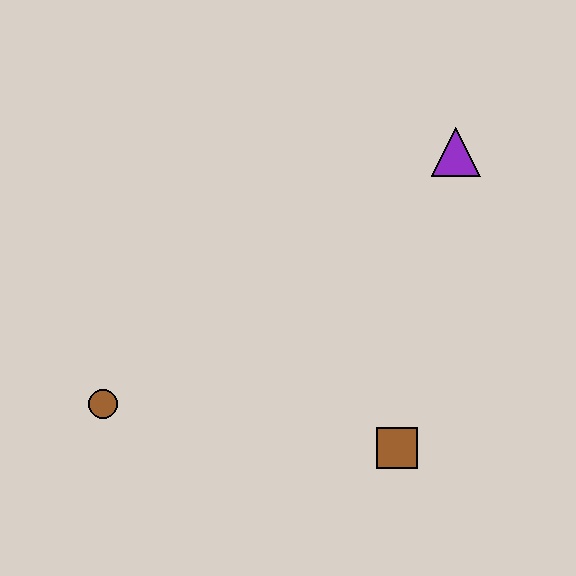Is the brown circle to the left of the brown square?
Yes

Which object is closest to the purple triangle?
The brown square is closest to the purple triangle.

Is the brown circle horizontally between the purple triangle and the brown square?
No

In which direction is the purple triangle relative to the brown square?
The purple triangle is above the brown square.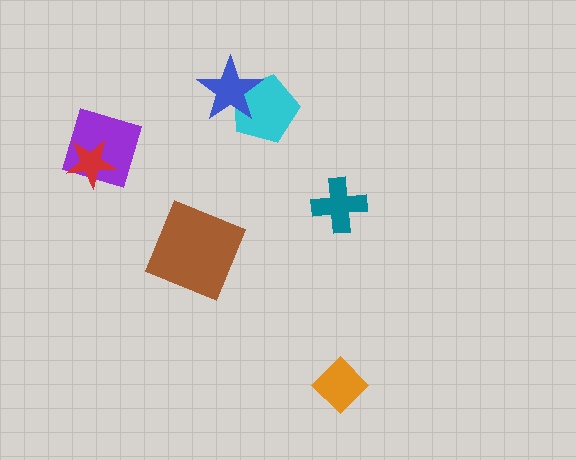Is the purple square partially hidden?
Yes, it is partially covered by another shape.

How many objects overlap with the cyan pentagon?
1 object overlaps with the cyan pentagon.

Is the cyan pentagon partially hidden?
Yes, it is partially covered by another shape.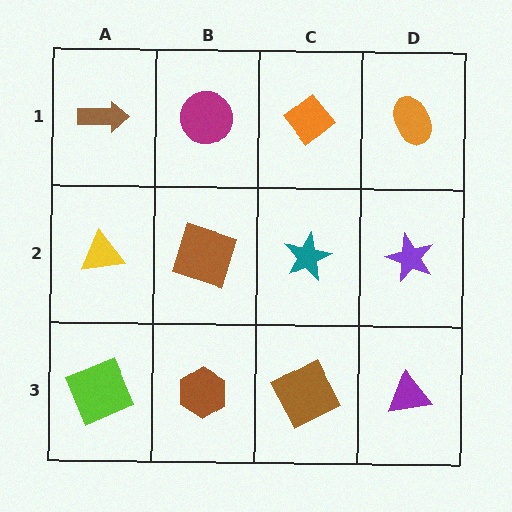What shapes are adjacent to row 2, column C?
An orange diamond (row 1, column C), a brown square (row 3, column C), a brown square (row 2, column B), a purple star (row 2, column D).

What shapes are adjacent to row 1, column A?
A yellow triangle (row 2, column A), a magenta circle (row 1, column B).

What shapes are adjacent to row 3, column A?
A yellow triangle (row 2, column A), a brown hexagon (row 3, column B).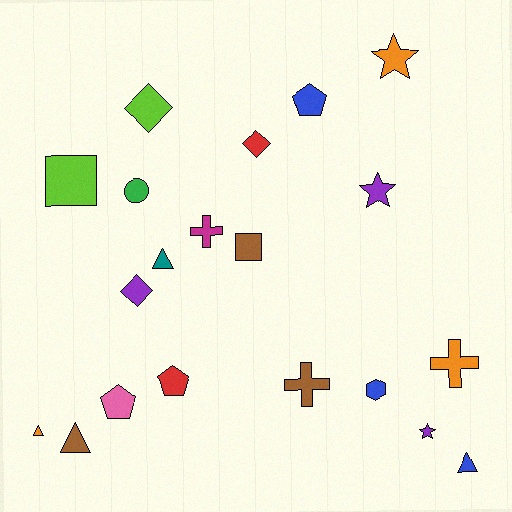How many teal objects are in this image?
There is 1 teal object.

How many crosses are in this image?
There are 3 crosses.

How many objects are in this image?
There are 20 objects.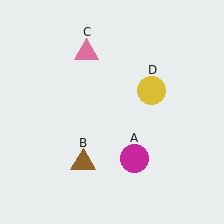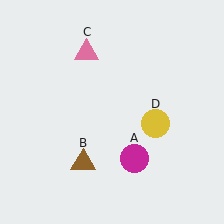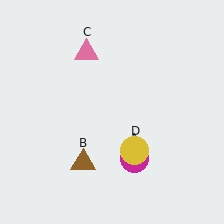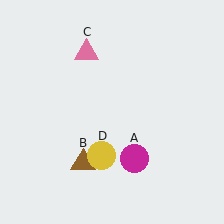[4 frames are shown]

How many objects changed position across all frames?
1 object changed position: yellow circle (object D).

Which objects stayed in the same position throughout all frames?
Magenta circle (object A) and brown triangle (object B) and pink triangle (object C) remained stationary.